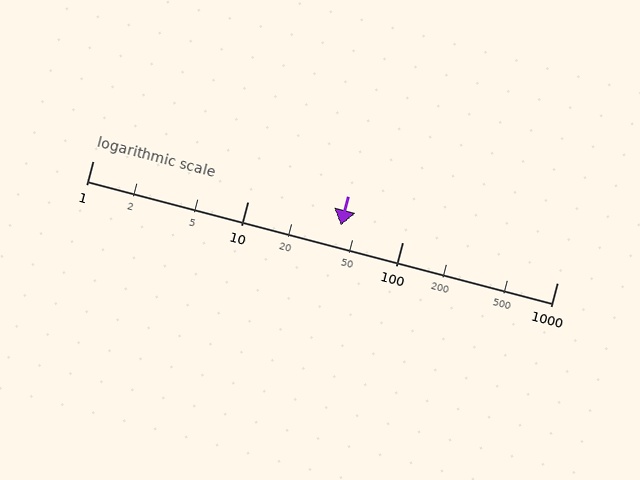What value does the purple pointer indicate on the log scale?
The pointer indicates approximately 40.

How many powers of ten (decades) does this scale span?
The scale spans 3 decades, from 1 to 1000.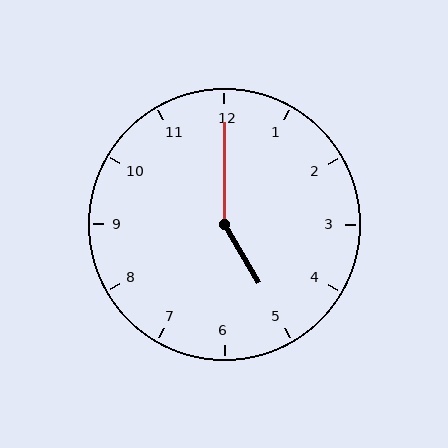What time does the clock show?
5:00.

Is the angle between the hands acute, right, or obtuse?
It is obtuse.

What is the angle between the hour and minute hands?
Approximately 150 degrees.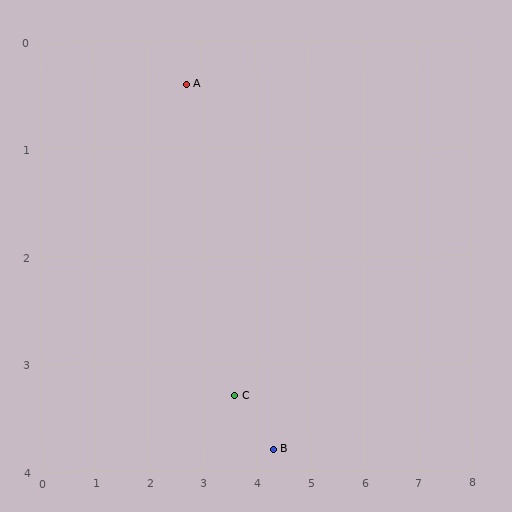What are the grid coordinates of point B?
Point B is at approximately (4.3, 3.8).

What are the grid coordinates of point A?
Point A is at approximately (2.7, 0.4).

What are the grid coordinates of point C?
Point C is at approximately (3.6, 3.3).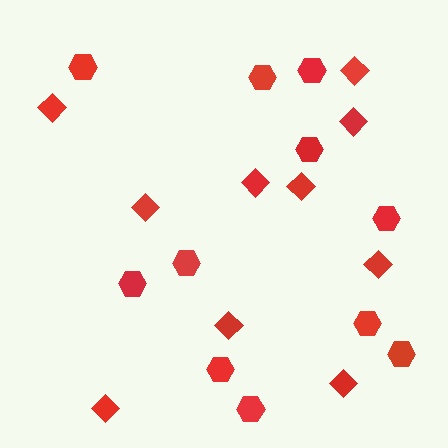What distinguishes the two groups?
There are 2 groups: one group of diamonds (10) and one group of hexagons (11).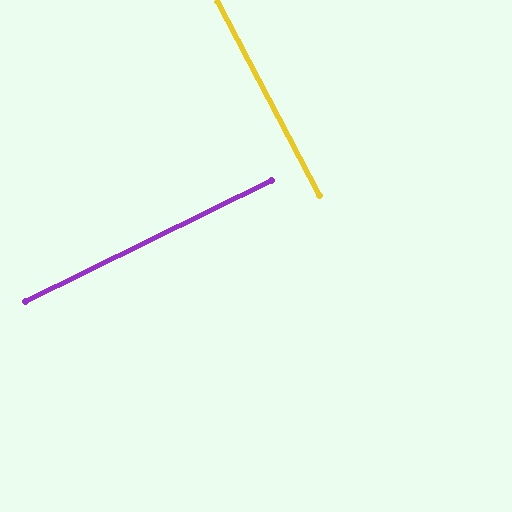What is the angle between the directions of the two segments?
Approximately 89 degrees.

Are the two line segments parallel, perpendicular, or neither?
Perpendicular — they meet at approximately 89°.